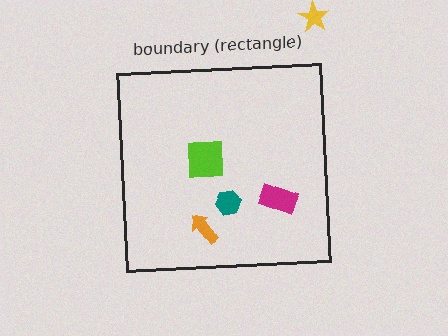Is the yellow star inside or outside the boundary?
Outside.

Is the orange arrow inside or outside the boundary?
Inside.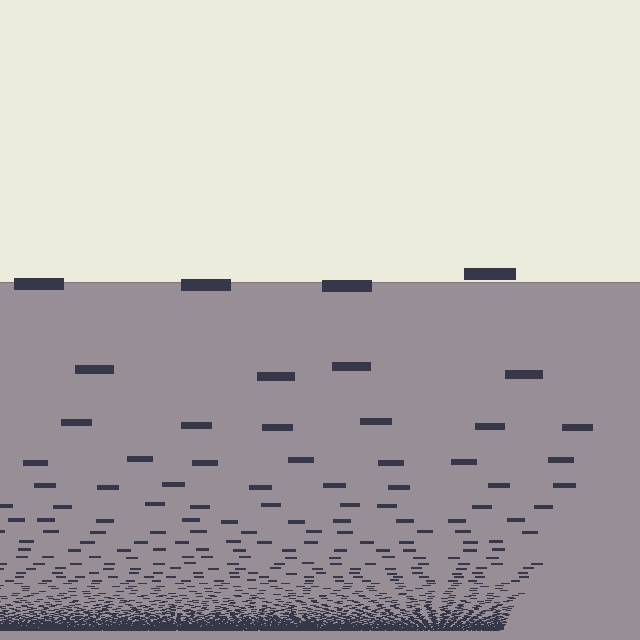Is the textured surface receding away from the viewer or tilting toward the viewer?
The surface appears to tilt toward the viewer. Texture elements get larger and sparser toward the top.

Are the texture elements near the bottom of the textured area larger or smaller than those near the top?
Smaller. The gradient is inverted — elements near the bottom are smaller and denser.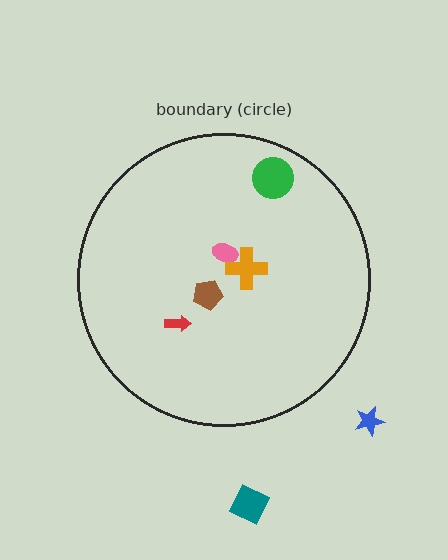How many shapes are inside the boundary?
5 inside, 2 outside.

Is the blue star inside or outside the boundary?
Outside.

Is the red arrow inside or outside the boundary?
Inside.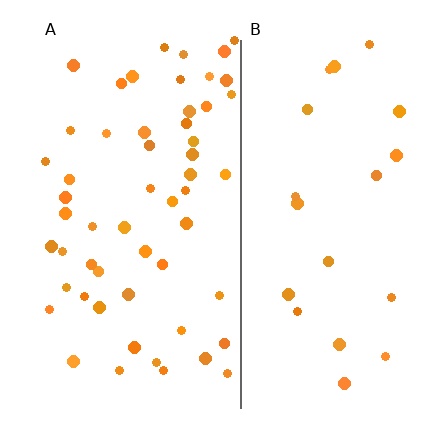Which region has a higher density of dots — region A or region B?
A (the left).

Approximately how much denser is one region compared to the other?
Approximately 2.8× — region A over region B.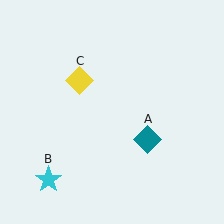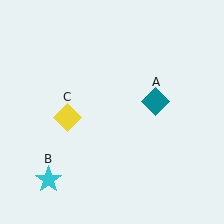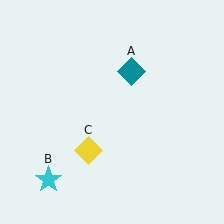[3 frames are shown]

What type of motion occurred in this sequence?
The teal diamond (object A), yellow diamond (object C) rotated counterclockwise around the center of the scene.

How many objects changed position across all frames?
2 objects changed position: teal diamond (object A), yellow diamond (object C).